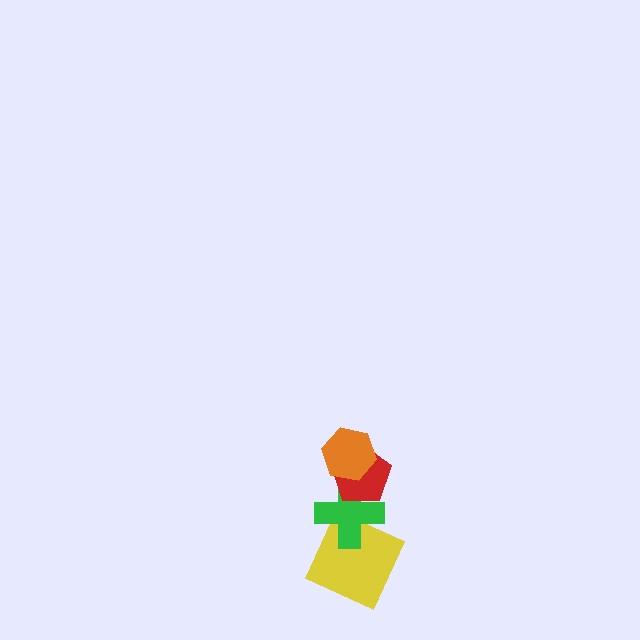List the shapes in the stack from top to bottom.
From top to bottom: the orange hexagon, the red pentagon, the green cross, the yellow square.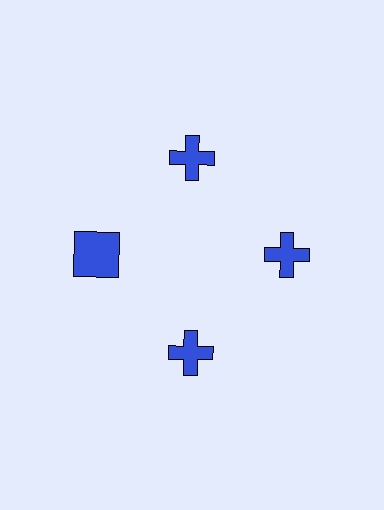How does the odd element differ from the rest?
It has a different shape: square instead of cross.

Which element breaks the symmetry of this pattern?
The blue square at roughly the 9 o'clock position breaks the symmetry. All other shapes are blue crosses.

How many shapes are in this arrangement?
There are 4 shapes arranged in a ring pattern.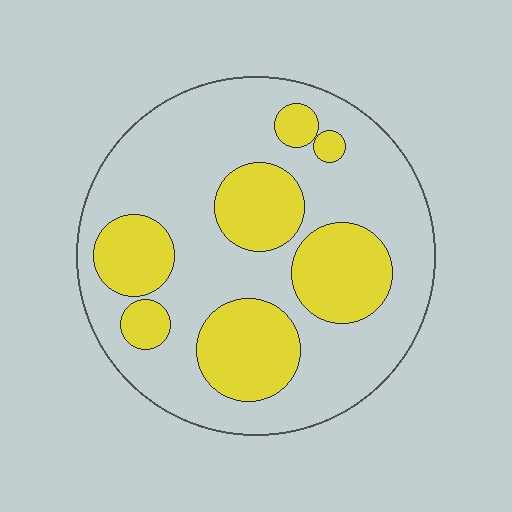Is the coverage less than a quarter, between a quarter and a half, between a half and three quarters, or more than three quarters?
Between a quarter and a half.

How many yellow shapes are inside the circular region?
7.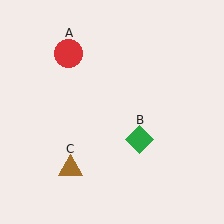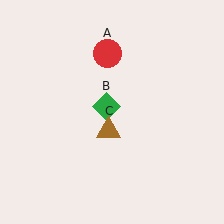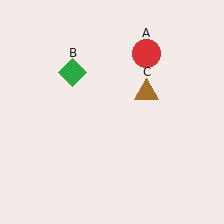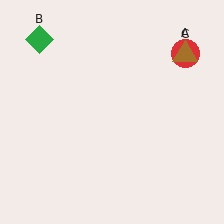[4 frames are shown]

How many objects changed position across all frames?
3 objects changed position: red circle (object A), green diamond (object B), brown triangle (object C).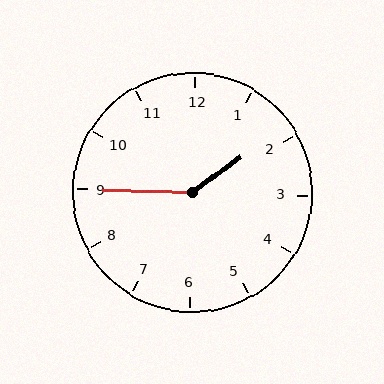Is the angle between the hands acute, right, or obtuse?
It is obtuse.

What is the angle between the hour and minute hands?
Approximately 142 degrees.